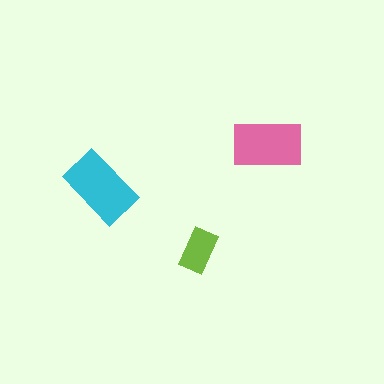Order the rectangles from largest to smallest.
the cyan one, the pink one, the lime one.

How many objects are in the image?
There are 3 objects in the image.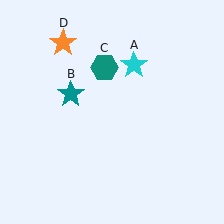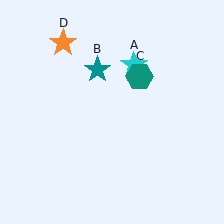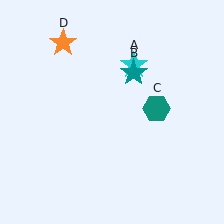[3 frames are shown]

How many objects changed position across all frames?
2 objects changed position: teal star (object B), teal hexagon (object C).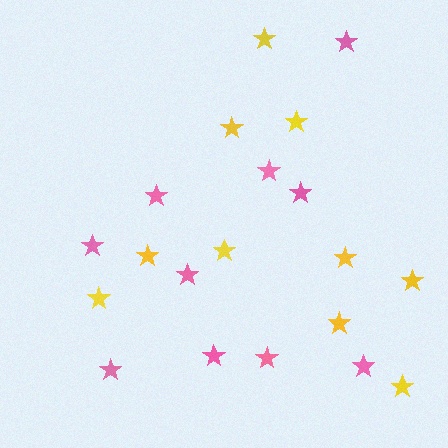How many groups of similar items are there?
There are 2 groups: one group of yellow stars (10) and one group of pink stars (10).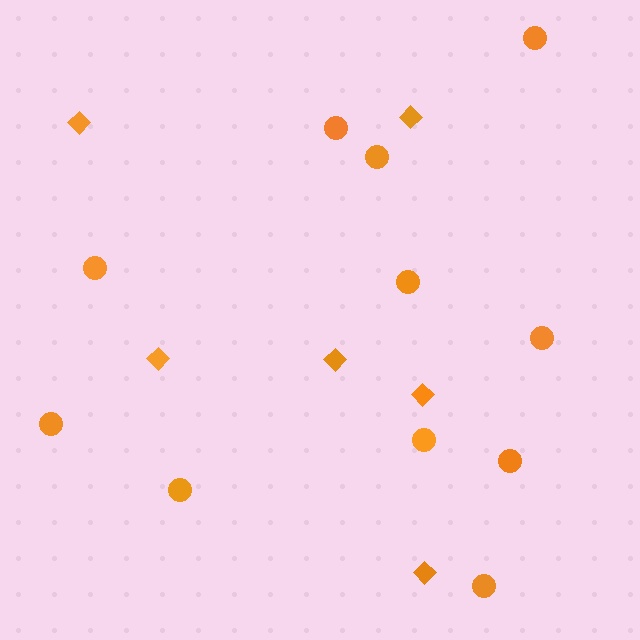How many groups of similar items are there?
There are 2 groups: one group of diamonds (6) and one group of circles (11).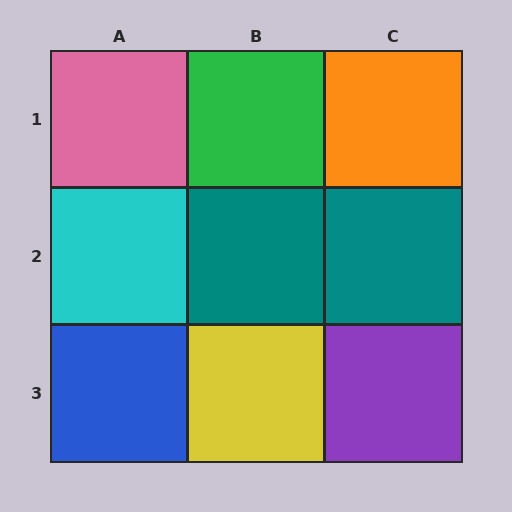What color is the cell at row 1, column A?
Pink.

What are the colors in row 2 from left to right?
Cyan, teal, teal.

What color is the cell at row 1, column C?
Orange.